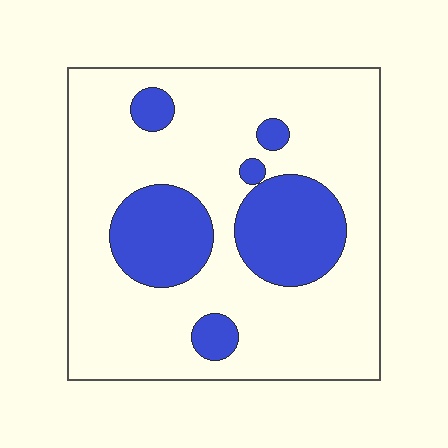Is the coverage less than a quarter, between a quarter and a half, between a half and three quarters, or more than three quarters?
Less than a quarter.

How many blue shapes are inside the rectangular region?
6.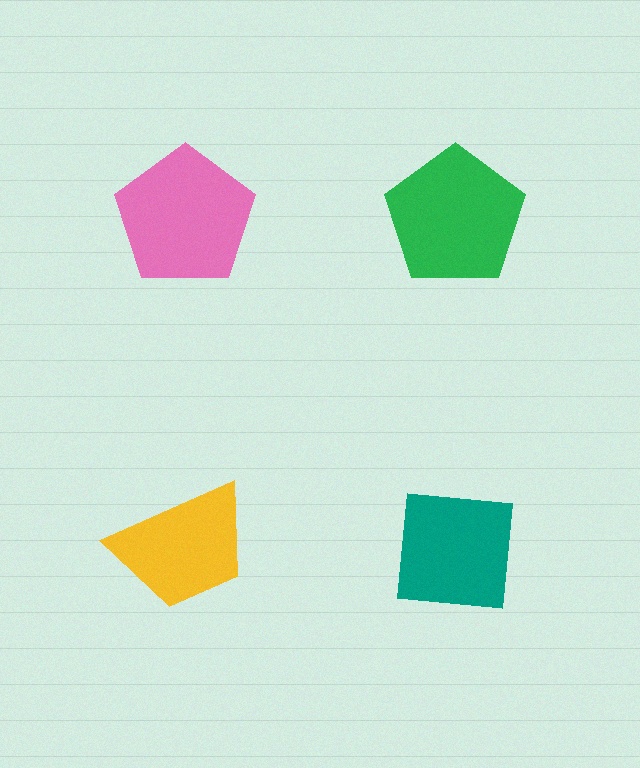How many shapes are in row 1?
2 shapes.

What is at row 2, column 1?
A yellow trapezoid.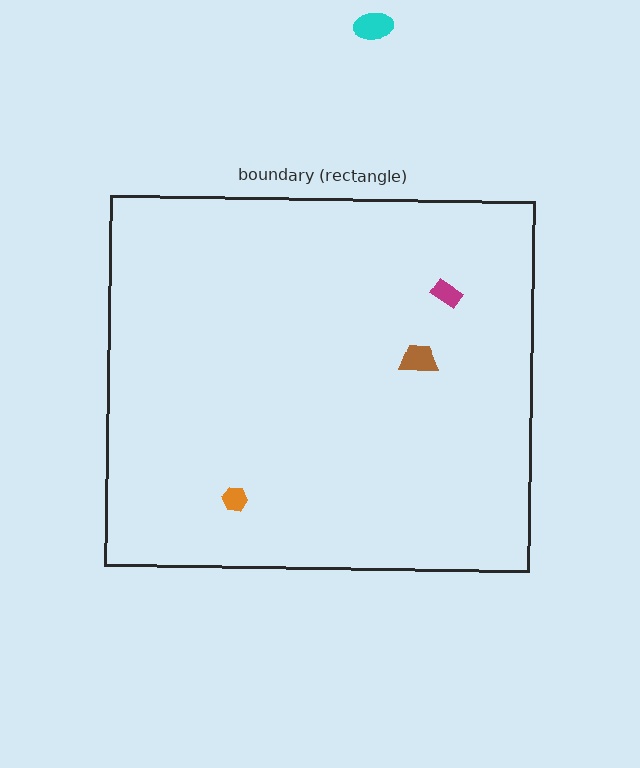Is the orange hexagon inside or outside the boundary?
Inside.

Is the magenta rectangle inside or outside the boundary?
Inside.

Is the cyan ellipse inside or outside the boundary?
Outside.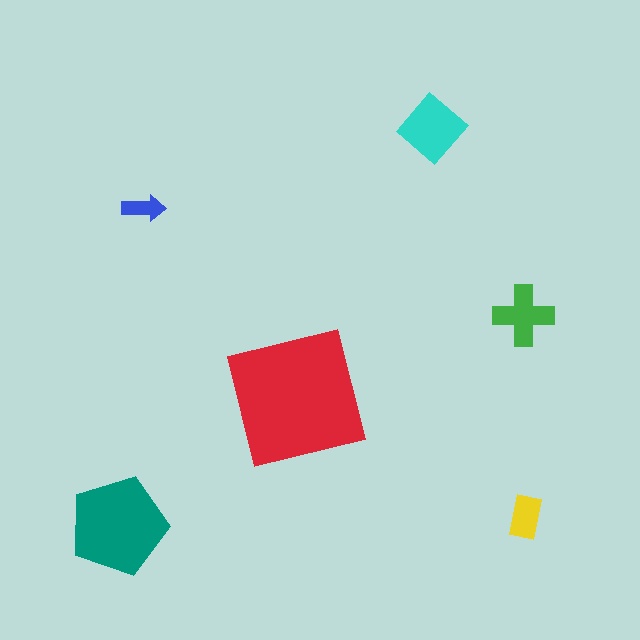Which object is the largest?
The red square.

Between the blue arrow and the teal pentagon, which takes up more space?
The teal pentagon.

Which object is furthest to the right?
The yellow rectangle is rightmost.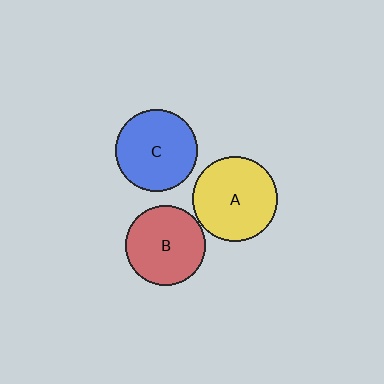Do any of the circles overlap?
No, none of the circles overlap.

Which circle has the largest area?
Circle A (yellow).